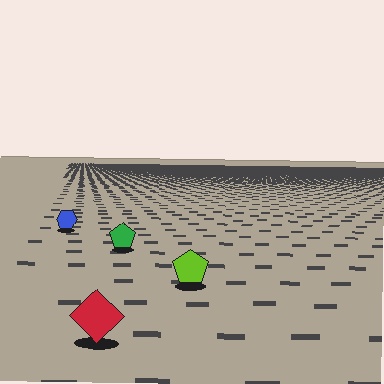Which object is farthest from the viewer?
The blue hexagon is farthest from the viewer. It appears smaller and the ground texture around it is denser.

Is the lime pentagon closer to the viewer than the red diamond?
No. The red diamond is closer — you can tell from the texture gradient: the ground texture is coarser near it.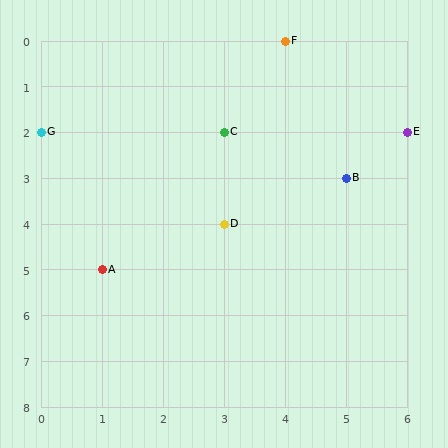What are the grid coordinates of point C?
Point C is at grid coordinates (3, 2).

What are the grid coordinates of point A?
Point A is at grid coordinates (1, 5).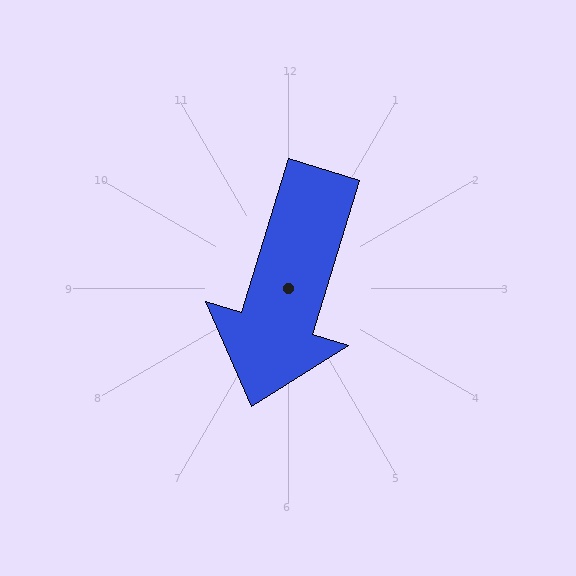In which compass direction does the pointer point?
South.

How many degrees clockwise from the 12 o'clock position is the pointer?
Approximately 197 degrees.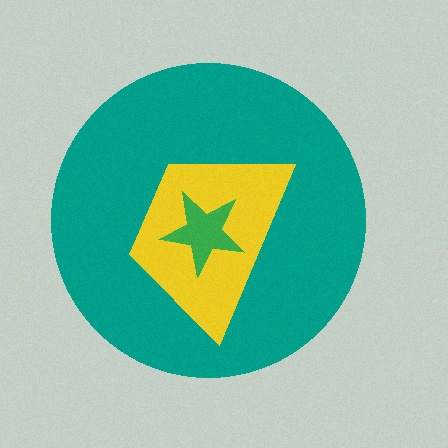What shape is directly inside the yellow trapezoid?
The green star.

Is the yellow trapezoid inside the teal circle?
Yes.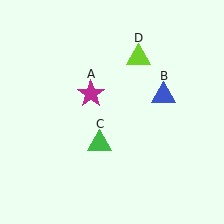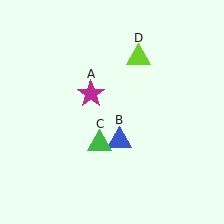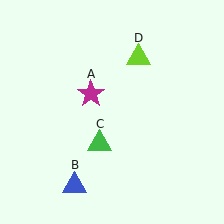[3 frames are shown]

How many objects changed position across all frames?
1 object changed position: blue triangle (object B).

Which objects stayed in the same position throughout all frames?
Magenta star (object A) and green triangle (object C) and lime triangle (object D) remained stationary.